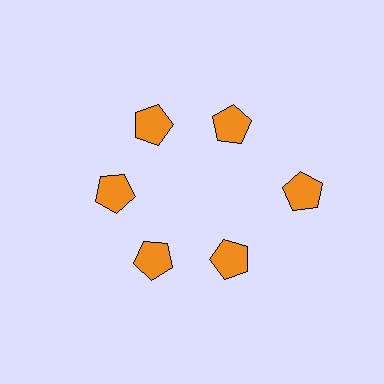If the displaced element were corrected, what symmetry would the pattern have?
It would have 6-fold rotational symmetry — the pattern would map onto itself every 60 degrees.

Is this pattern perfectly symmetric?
No. The 6 orange pentagons are arranged in a ring, but one element near the 3 o'clock position is pushed outward from the center, breaking the 6-fold rotational symmetry.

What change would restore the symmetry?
The symmetry would be restored by moving it inward, back onto the ring so that all 6 pentagons sit at equal angles and equal distance from the center.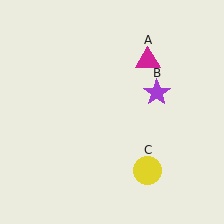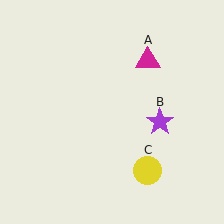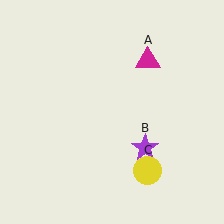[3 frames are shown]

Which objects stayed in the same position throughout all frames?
Magenta triangle (object A) and yellow circle (object C) remained stationary.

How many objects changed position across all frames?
1 object changed position: purple star (object B).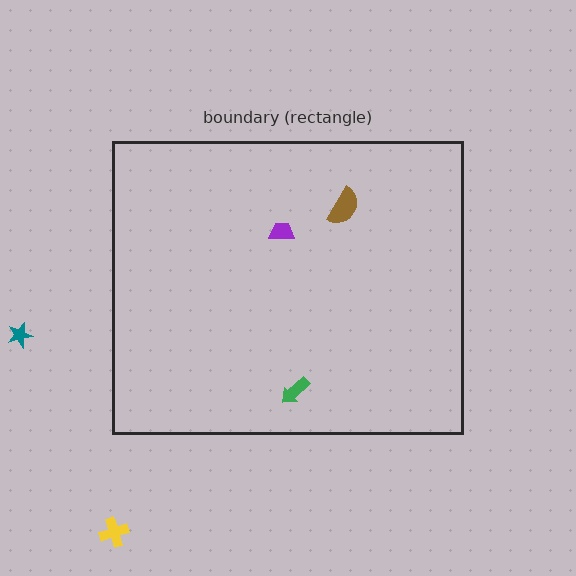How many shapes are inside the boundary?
3 inside, 2 outside.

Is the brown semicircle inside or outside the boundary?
Inside.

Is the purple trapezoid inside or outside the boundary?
Inside.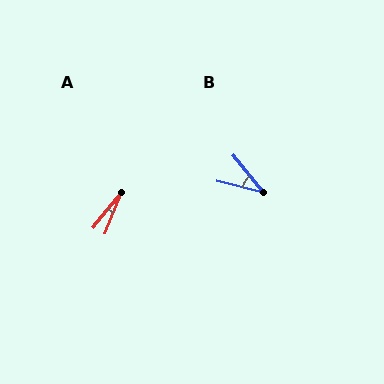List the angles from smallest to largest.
A (16°), B (37°).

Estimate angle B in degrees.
Approximately 37 degrees.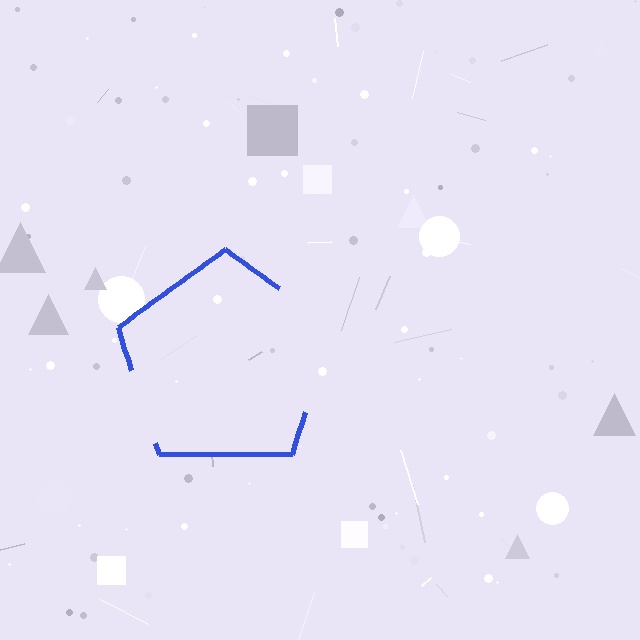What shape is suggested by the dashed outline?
The dashed outline suggests a pentagon.